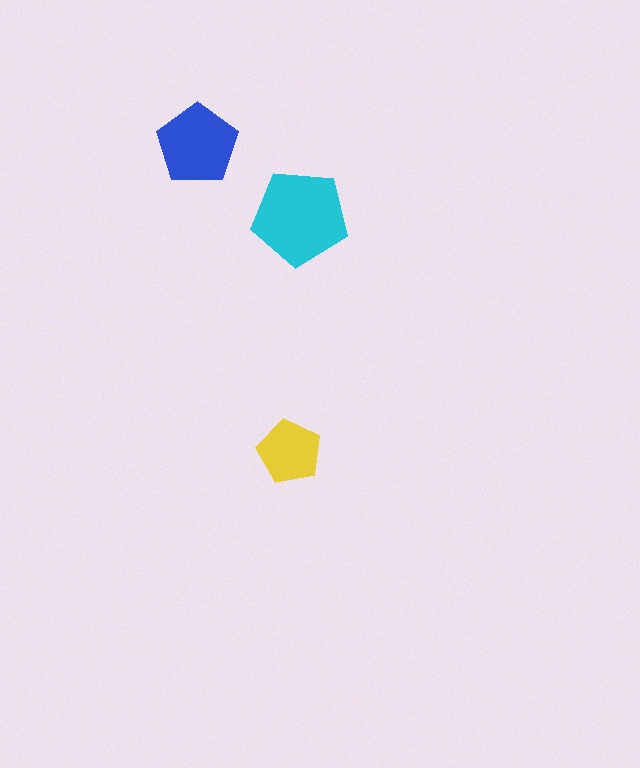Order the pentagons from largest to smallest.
the cyan one, the blue one, the yellow one.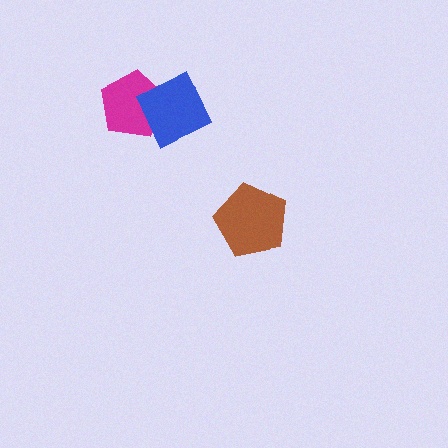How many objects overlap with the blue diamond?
1 object overlaps with the blue diamond.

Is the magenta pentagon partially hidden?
Yes, it is partially covered by another shape.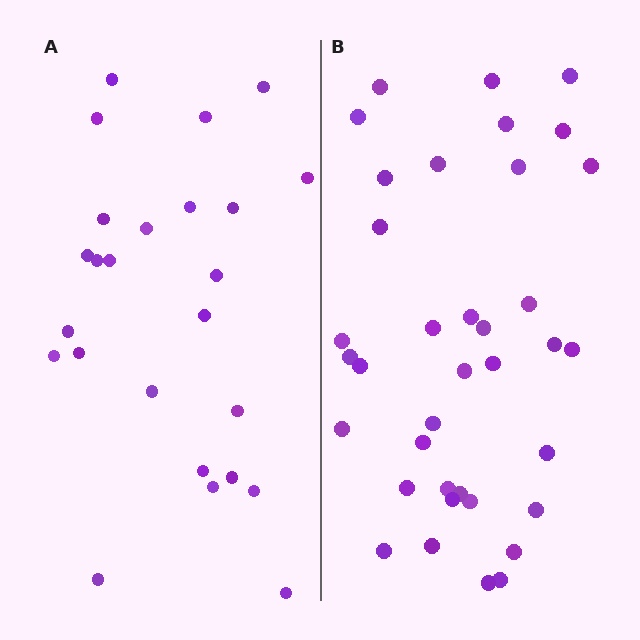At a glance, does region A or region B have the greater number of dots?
Region B (the right region) has more dots.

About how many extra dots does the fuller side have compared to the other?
Region B has roughly 12 or so more dots than region A.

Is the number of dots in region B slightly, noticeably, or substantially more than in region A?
Region B has substantially more. The ratio is roughly 1.5 to 1.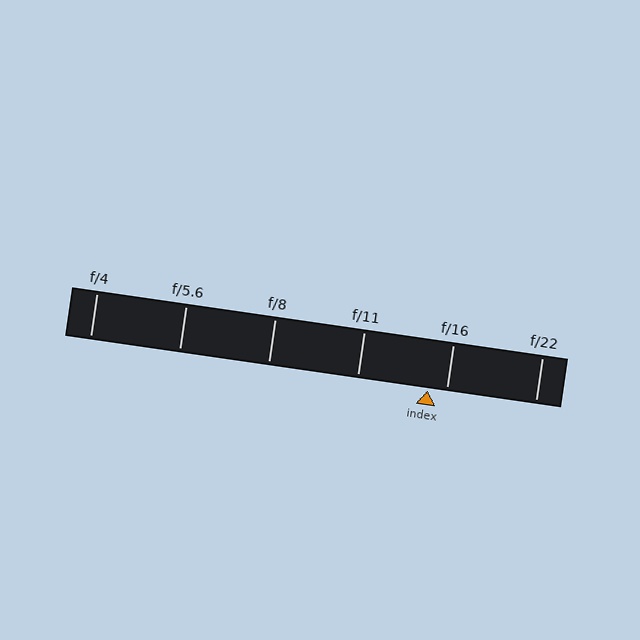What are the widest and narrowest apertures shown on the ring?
The widest aperture shown is f/4 and the narrowest is f/22.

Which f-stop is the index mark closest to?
The index mark is closest to f/16.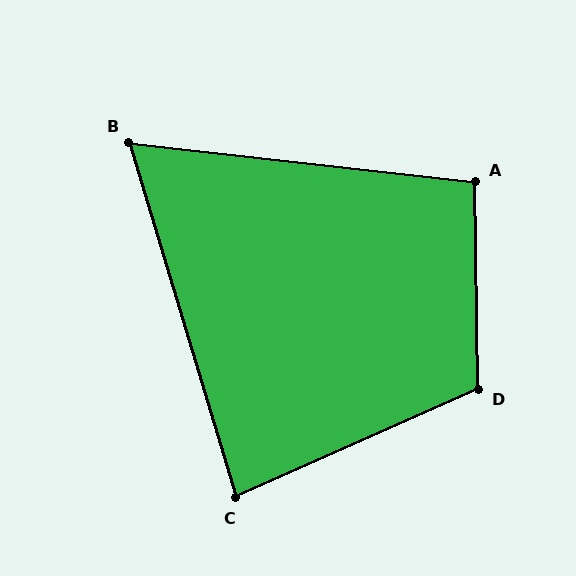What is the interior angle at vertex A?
Approximately 97 degrees (obtuse).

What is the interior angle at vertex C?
Approximately 83 degrees (acute).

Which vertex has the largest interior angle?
D, at approximately 113 degrees.